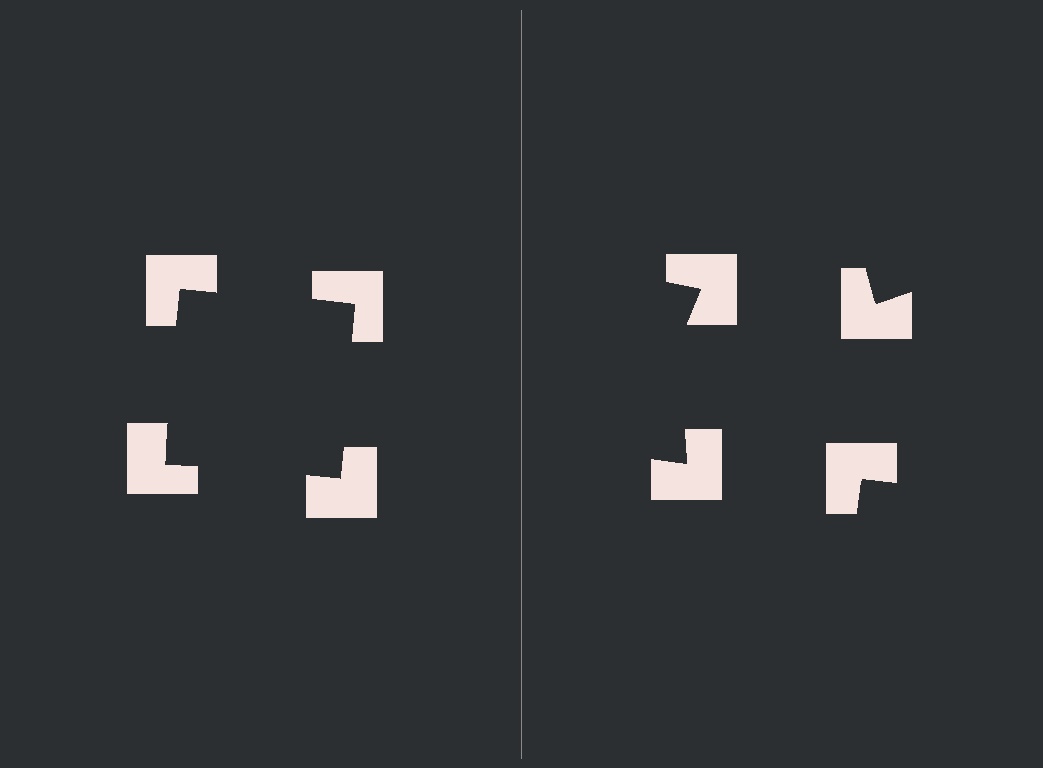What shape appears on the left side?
An illusory square.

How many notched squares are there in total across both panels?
8 — 4 on each side.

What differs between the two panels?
The notched squares are positioned identically on both sides; only the wedge orientations differ. On the left they align to a square; on the right they are misaligned.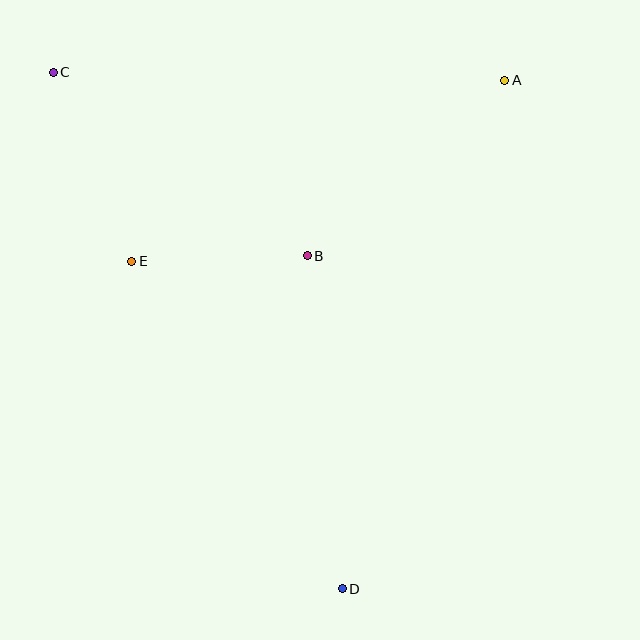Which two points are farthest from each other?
Points C and D are farthest from each other.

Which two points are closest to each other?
Points B and E are closest to each other.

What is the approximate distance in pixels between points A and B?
The distance between A and B is approximately 264 pixels.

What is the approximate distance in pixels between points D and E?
The distance between D and E is approximately 389 pixels.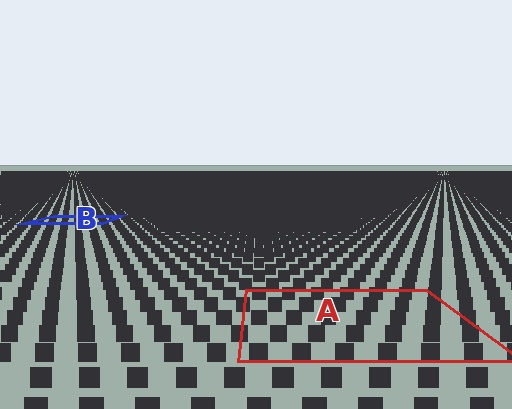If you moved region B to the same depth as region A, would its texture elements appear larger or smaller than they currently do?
They would appear larger. At a closer depth, the same texture elements are projected at a bigger on-screen size.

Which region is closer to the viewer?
Region A is closer. The texture elements there are larger and more spread out.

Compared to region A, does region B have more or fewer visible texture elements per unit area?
Region B has more texture elements per unit area — they are packed more densely because it is farther away.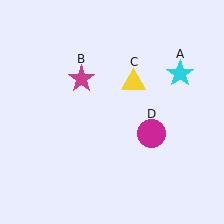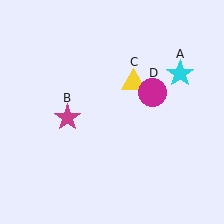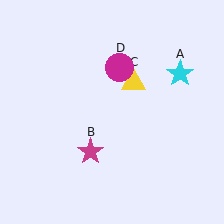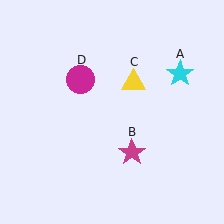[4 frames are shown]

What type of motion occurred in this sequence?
The magenta star (object B), magenta circle (object D) rotated counterclockwise around the center of the scene.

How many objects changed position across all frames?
2 objects changed position: magenta star (object B), magenta circle (object D).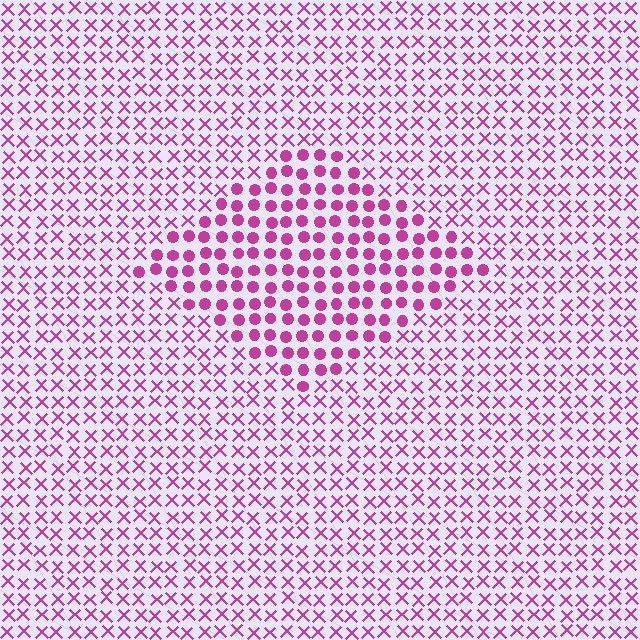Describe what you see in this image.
The image is filled with small magenta elements arranged in a uniform grid. A diamond-shaped region contains circles, while the surrounding area contains X marks. The boundary is defined purely by the change in element shape.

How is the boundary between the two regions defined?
The boundary is defined by a change in element shape: circles inside vs. X marks outside. All elements share the same color and spacing.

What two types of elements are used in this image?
The image uses circles inside the diamond region and X marks outside it.